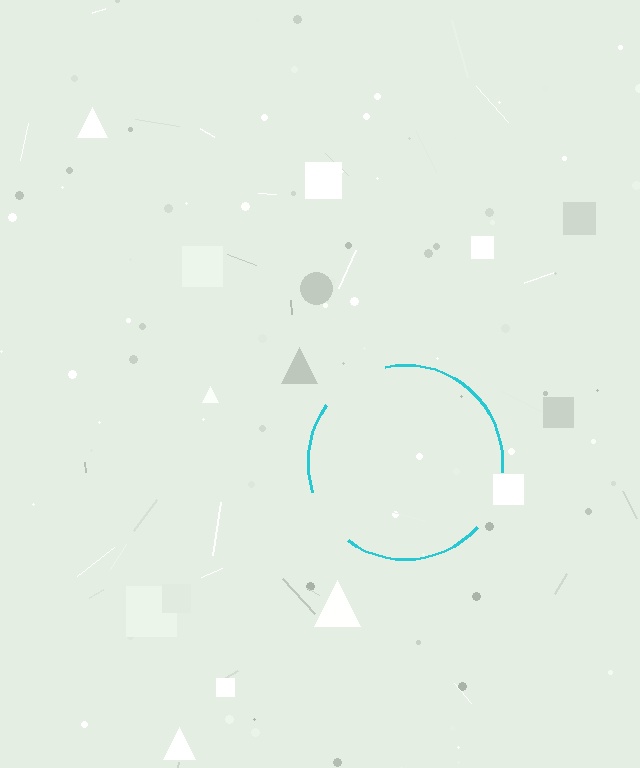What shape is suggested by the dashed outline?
The dashed outline suggests a circle.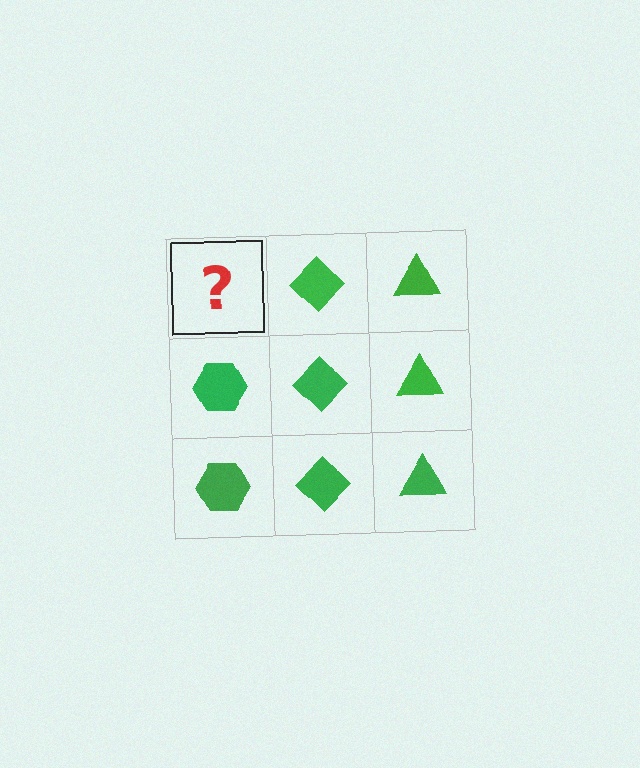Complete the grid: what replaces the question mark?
The question mark should be replaced with a green hexagon.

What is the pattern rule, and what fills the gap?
The rule is that each column has a consistent shape. The gap should be filled with a green hexagon.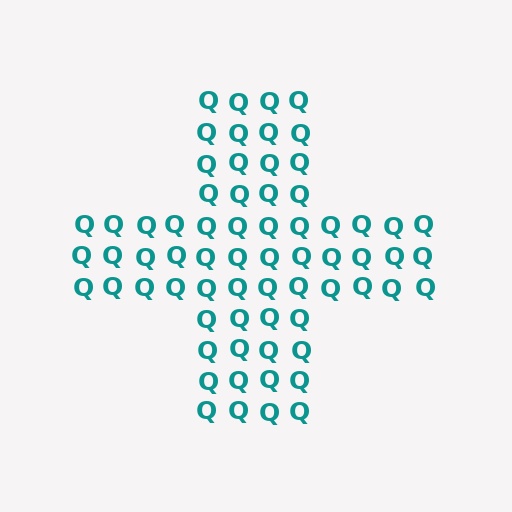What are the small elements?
The small elements are letter Q's.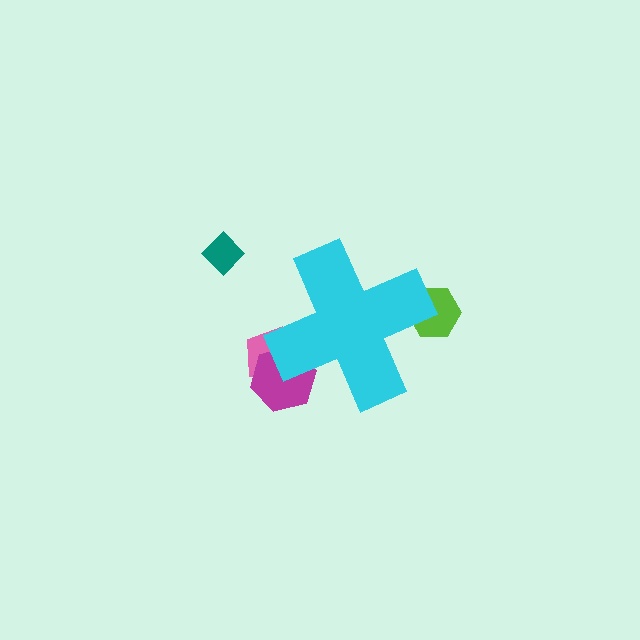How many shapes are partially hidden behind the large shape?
3 shapes are partially hidden.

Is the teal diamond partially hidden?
No, the teal diamond is fully visible.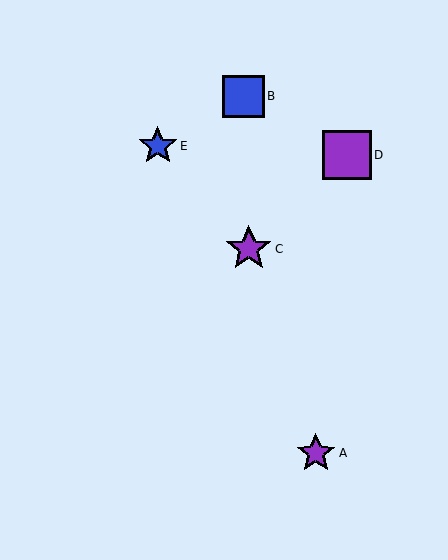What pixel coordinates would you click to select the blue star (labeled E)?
Click at (158, 146) to select the blue star E.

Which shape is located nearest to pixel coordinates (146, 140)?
The blue star (labeled E) at (158, 146) is nearest to that location.